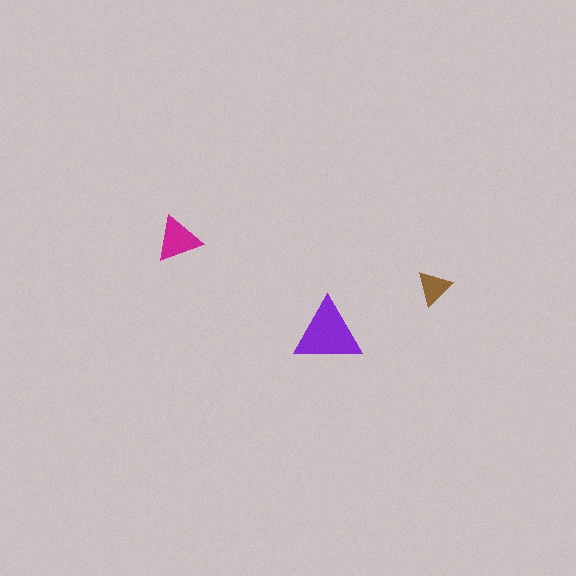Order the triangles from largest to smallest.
the purple one, the magenta one, the brown one.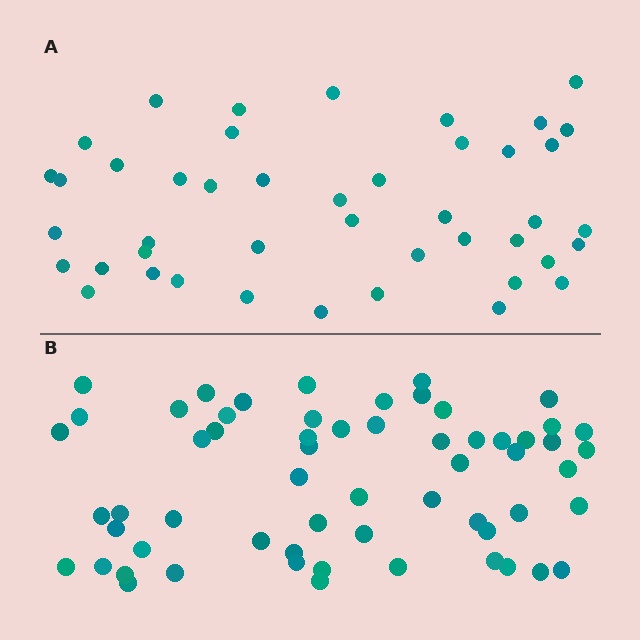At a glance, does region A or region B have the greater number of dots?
Region B (the bottom region) has more dots.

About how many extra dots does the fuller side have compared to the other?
Region B has approximately 15 more dots than region A.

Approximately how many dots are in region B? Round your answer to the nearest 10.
About 60 dots.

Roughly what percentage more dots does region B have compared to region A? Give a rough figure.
About 35% more.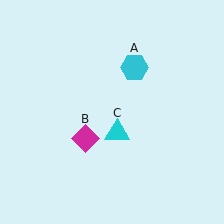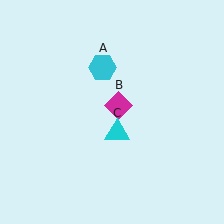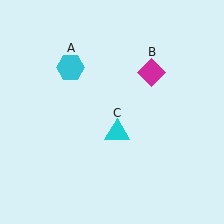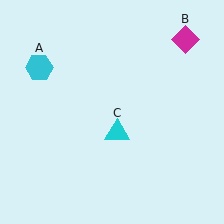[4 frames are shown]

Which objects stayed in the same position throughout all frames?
Cyan triangle (object C) remained stationary.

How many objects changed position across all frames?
2 objects changed position: cyan hexagon (object A), magenta diamond (object B).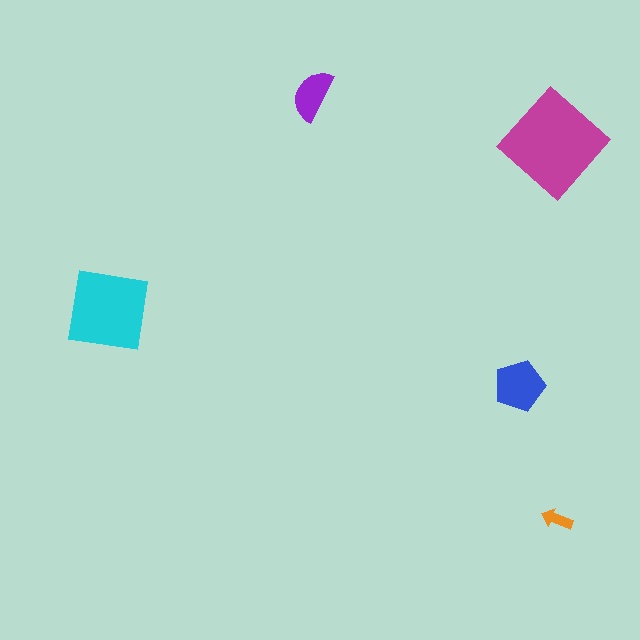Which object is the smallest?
The orange arrow.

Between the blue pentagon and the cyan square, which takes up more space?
The cyan square.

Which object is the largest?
The magenta diamond.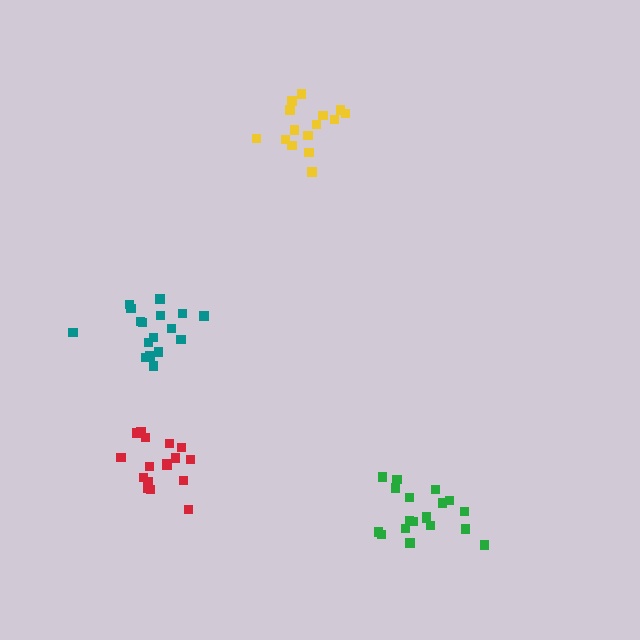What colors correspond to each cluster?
The clusters are colored: red, yellow, green, teal.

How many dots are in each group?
Group 1: 18 dots, Group 2: 15 dots, Group 3: 19 dots, Group 4: 17 dots (69 total).